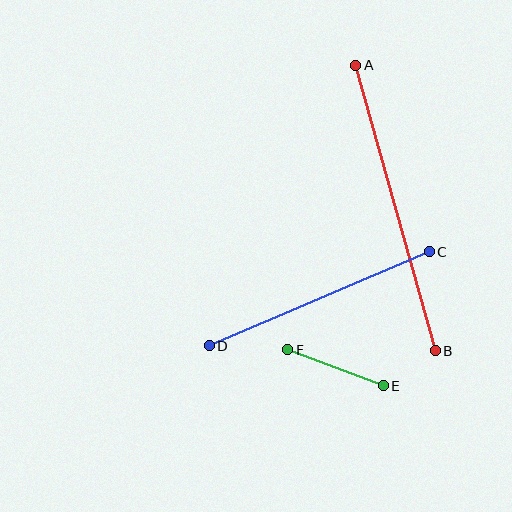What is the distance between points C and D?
The distance is approximately 239 pixels.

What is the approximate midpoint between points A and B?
The midpoint is at approximately (396, 208) pixels.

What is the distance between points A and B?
The distance is approximately 296 pixels.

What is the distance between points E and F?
The distance is approximately 102 pixels.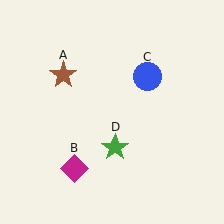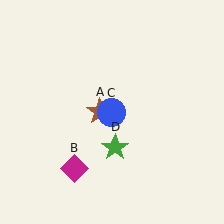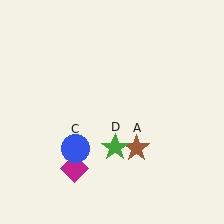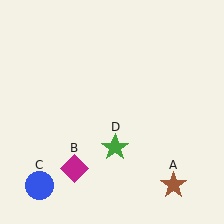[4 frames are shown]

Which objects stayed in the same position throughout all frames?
Magenta diamond (object B) and green star (object D) remained stationary.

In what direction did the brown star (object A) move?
The brown star (object A) moved down and to the right.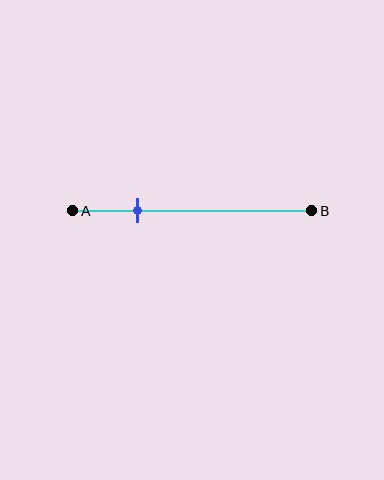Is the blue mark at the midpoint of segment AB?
No, the mark is at about 25% from A, not at the 50% midpoint.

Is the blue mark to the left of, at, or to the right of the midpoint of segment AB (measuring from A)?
The blue mark is to the left of the midpoint of segment AB.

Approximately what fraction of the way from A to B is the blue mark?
The blue mark is approximately 25% of the way from A to B.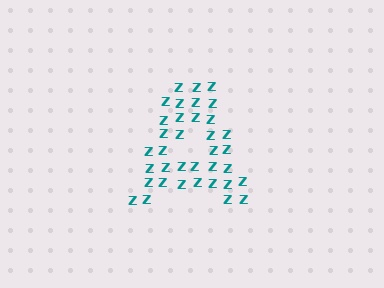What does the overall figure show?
The overall figure shows the letter A.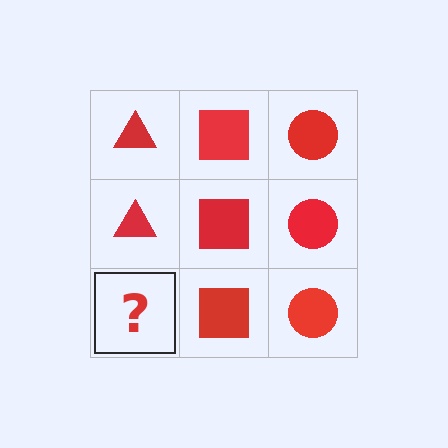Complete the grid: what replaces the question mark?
The question mark should be replaced with a red triangle.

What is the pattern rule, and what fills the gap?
The rule is that each column has a consistent shape. The gap should be filled with a red triangle.